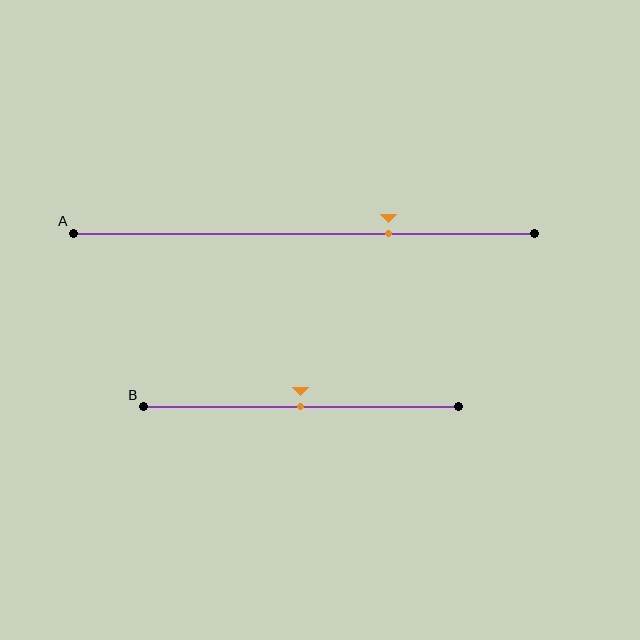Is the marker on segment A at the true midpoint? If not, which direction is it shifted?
No, the marker on segment A is shifted to the right by about 18% of the segment length.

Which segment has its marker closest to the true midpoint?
Segment B has its marker closest to the true midpoint.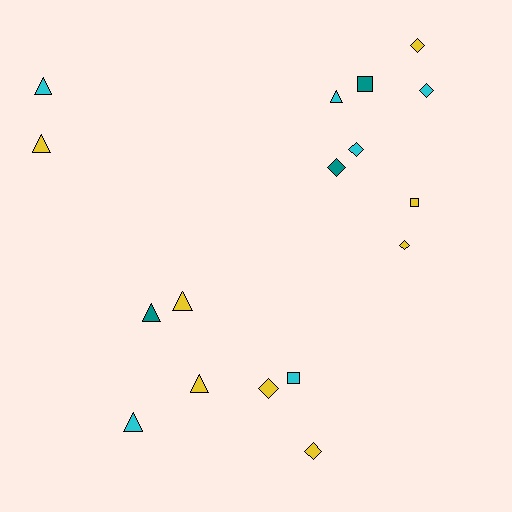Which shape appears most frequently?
Triangle, with 7 objects.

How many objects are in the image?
There are 17 objects.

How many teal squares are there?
There is 1 teal square.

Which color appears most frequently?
Yellow, with 8 objects.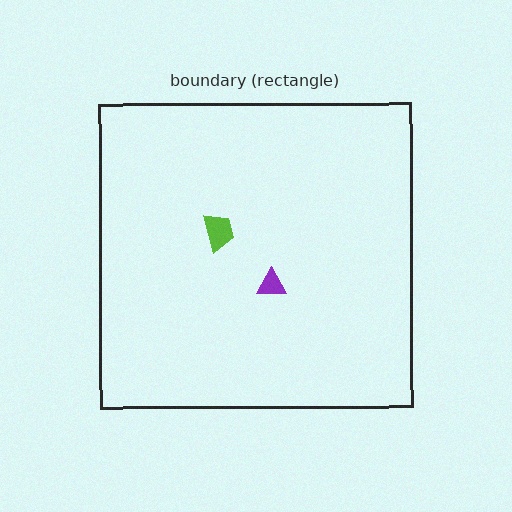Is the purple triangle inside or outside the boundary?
Inside.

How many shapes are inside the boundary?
2 inside, 0 outside.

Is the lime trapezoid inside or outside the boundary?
Inside.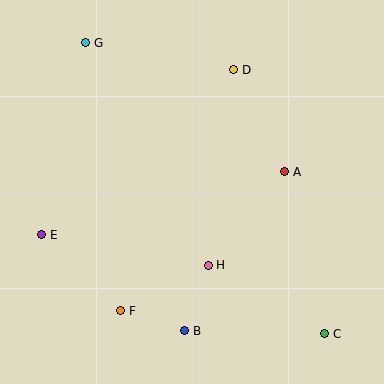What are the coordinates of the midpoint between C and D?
The midpoint between C and D is at (279, 202).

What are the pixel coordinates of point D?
Point D is at (234, 70).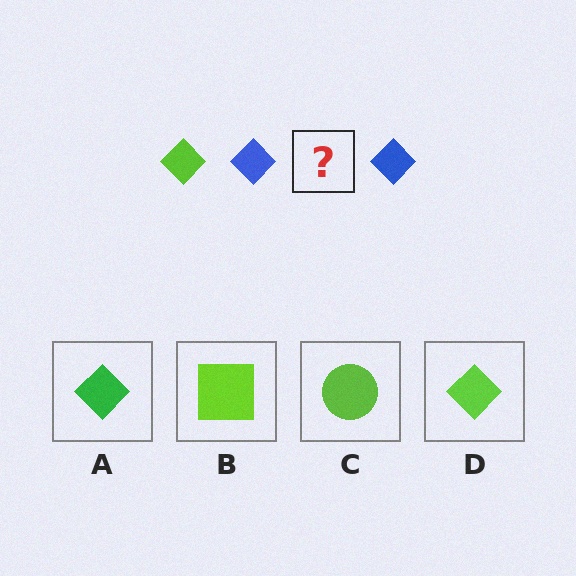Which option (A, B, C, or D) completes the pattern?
D.